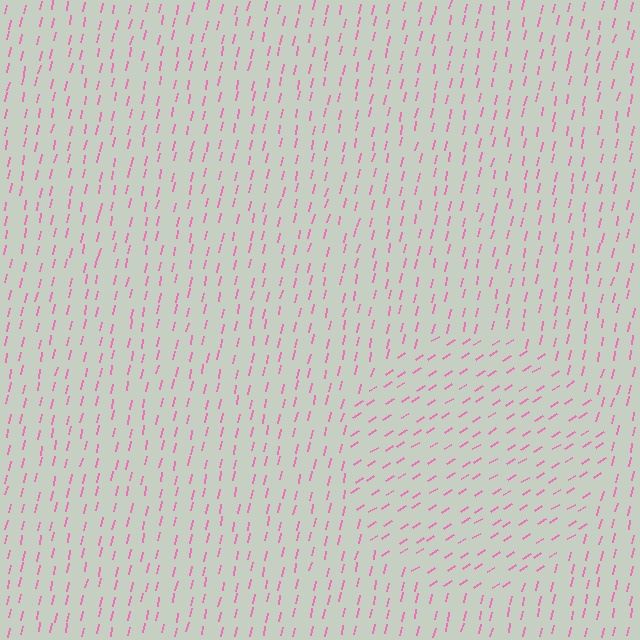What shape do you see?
I see a circle.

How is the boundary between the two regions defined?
The boundary is defined purely by a change in line orientation (approximately 45 degrees difference). All lines are the same color and thickness.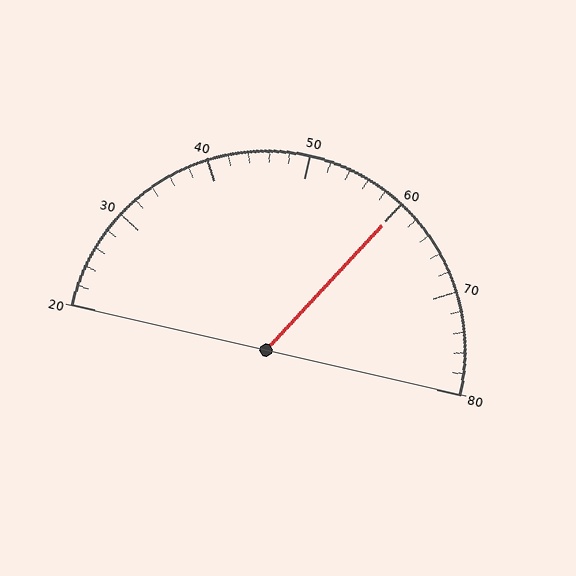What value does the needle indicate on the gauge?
The needle indicates approximately 60.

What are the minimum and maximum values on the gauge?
The gauge ranges from 20 to 80.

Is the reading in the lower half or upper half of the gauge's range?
The reading is in the upper half of the range (20 to 80).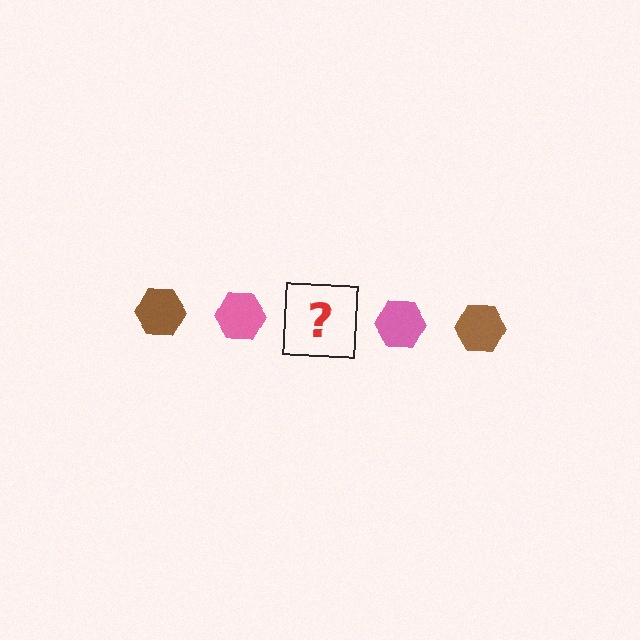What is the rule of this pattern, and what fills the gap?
The rule is that the pattern cycles through brown, pink hexagons. The gap should be filled with a brown hexagon.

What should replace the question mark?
The question mark should be replaced with a brown hexagon.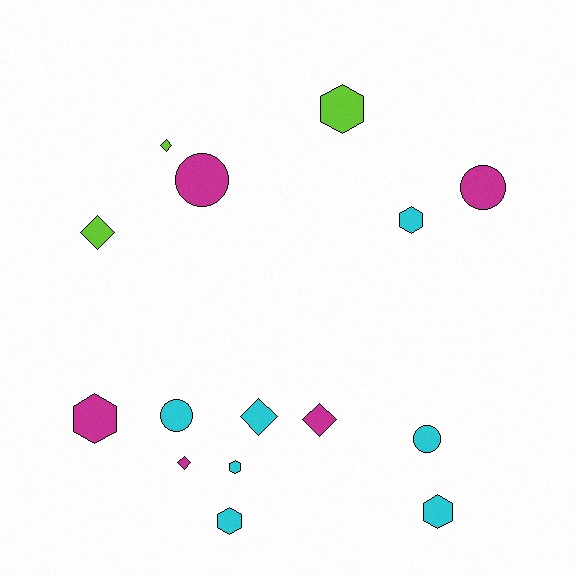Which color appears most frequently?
Cyan, with 7 objects.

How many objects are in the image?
There are 15 objects.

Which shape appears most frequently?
Hexagon, with 6 objects.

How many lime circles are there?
There are no lime circles.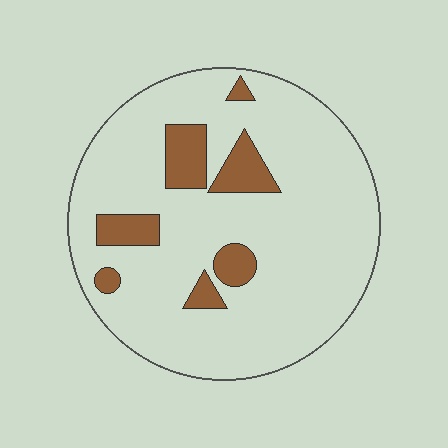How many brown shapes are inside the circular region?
7.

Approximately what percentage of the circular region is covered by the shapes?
Approximately 15%.